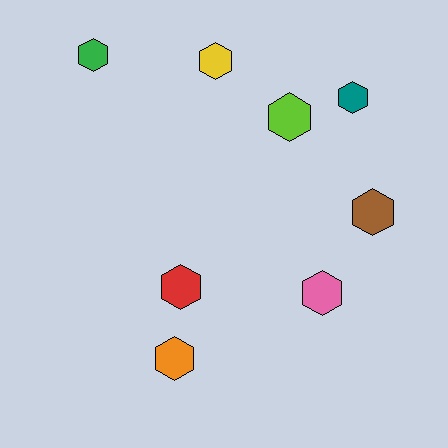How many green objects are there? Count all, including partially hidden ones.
There is 1 green object.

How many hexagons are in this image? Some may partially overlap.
There are 8 hexagons.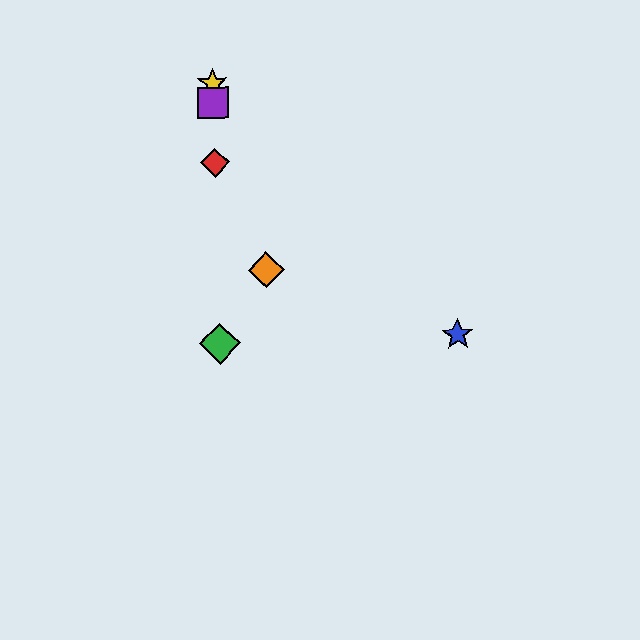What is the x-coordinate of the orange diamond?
The orange diamond is at x≈266.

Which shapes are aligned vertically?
The red diamond, the green diamond, the yellow star, the purple square are aligned vertically.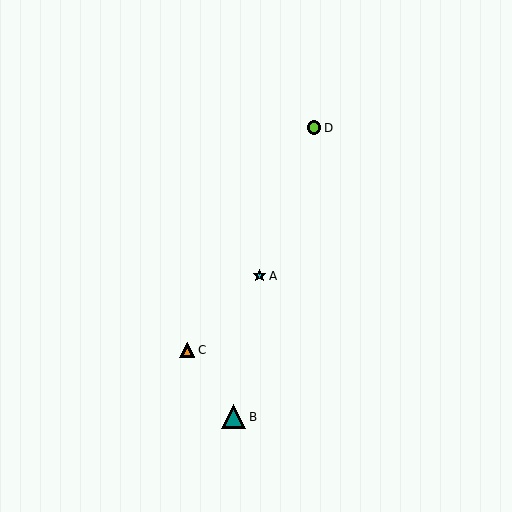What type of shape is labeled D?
Shape D is a lime circle.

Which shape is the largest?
The teal triangle (labeled B) is the largest.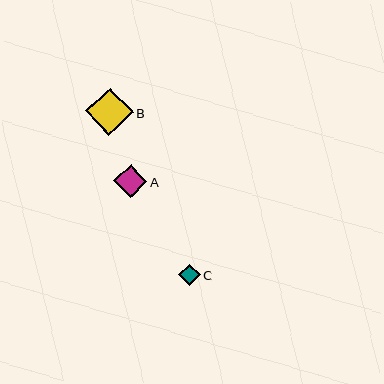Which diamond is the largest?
Diamond B is the largest with a size of approximately 48 pixels.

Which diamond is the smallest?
Diamond C is the smallest with a size of approximately 21 pixels.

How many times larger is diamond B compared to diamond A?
Diamond B is approximately 1.5 times the size of diamond A.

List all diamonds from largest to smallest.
From largest to smallest: B, A, C.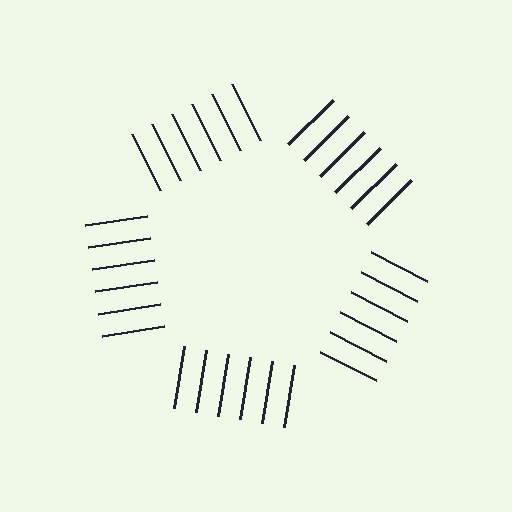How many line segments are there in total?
30 — 6 along each of the 5 edges.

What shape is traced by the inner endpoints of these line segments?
An illusory pentagon — the line segments terminate on its edges but no continuous stroke is drawn.